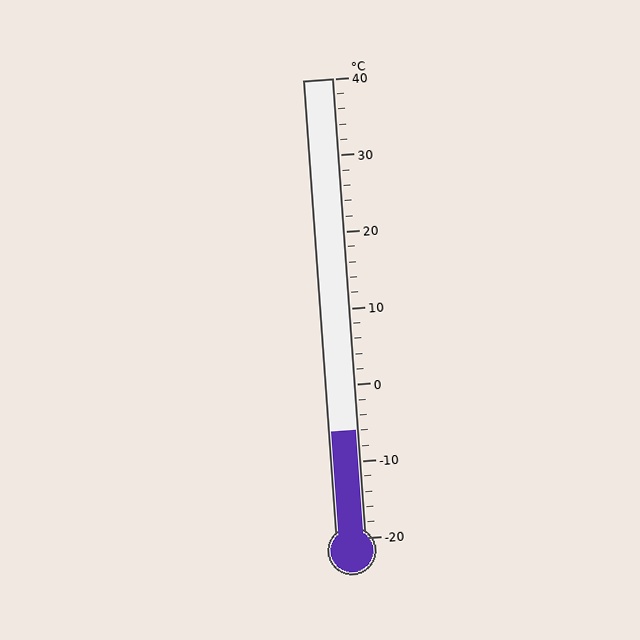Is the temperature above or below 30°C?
The temperature is below 30°C.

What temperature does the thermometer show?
The thermometer shows approximately -6°C.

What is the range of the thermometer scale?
The thermometer scale ranges from -20°C to 40°C.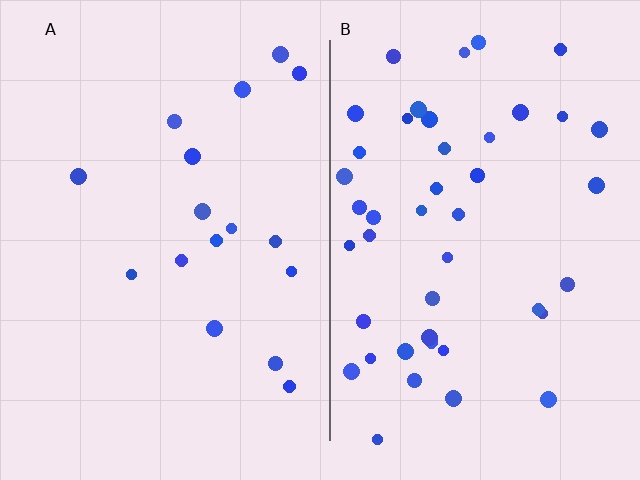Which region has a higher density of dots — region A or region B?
B (the right).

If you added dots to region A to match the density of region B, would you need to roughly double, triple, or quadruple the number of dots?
Approximately triple.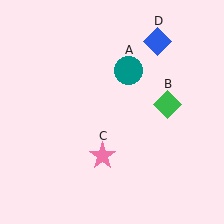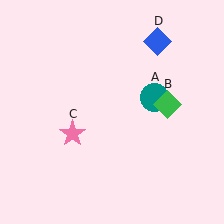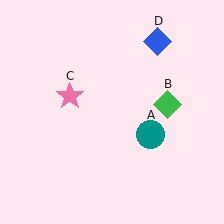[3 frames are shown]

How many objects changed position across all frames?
2 objects changed position: teal circle (object A), pink star (object C).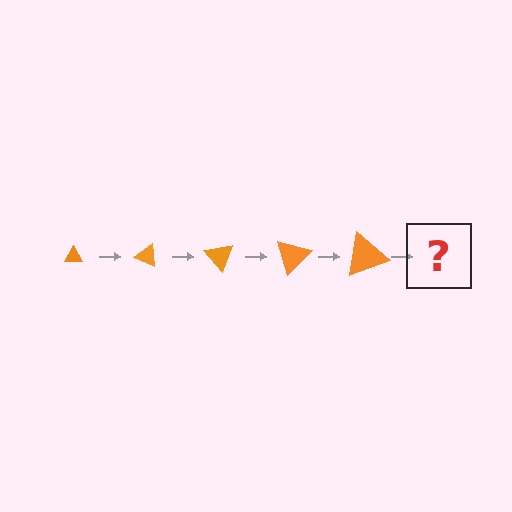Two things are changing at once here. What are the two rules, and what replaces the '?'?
The two rules are that the triangle grows larger each step and it rotates 25 degrees each step. The '?' should be a triangle, larger than the previous one and rotated 125 degrees from the start.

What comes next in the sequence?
The next element should be a triangle, larger than the previous one and rotated 125 degrees from the start.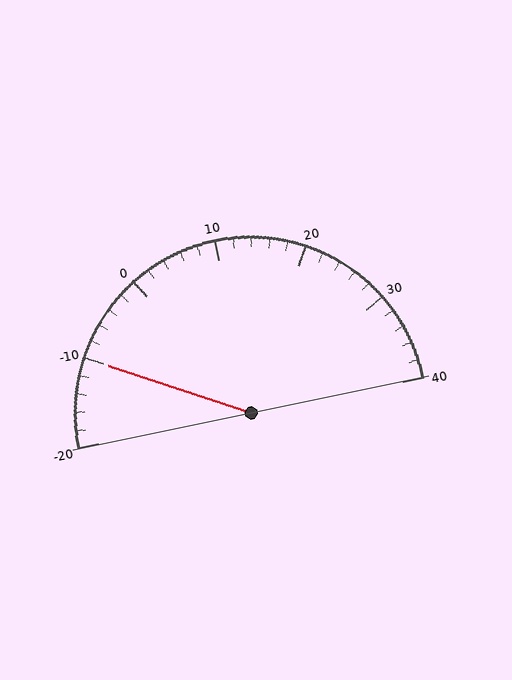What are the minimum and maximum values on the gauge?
The gauge ranges from -20 to 40.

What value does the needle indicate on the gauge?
The needle indicates approximately -10.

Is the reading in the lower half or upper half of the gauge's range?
The reading is in the lower half of the range (-20 to 40).